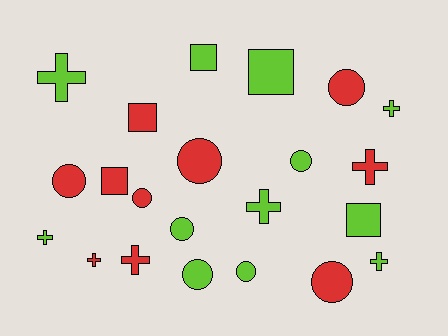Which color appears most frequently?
Lime, with 12 objects.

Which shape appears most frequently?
Circle, with 9 objects.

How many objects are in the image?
There are 22 objects.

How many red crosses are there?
There are 3 red crosses.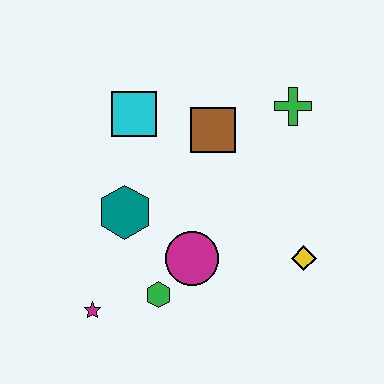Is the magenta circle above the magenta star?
Yes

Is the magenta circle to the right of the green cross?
No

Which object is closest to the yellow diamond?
The magenta circle is closest to the yellow diamond.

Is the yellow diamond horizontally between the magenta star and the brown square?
No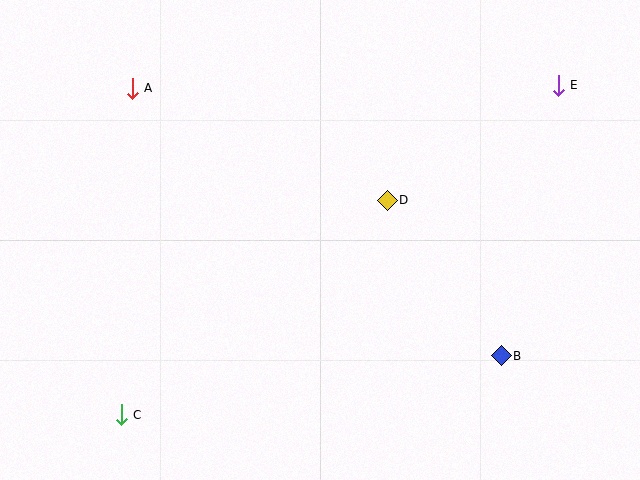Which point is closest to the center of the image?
Point D at (387, 200) is closest to the center.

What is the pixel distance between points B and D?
The distance between B and D is 192 pixels.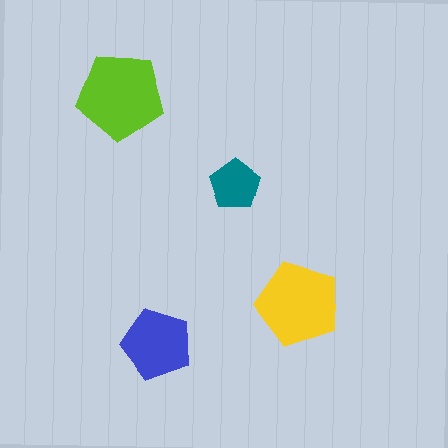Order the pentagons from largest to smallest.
the lime one, the yellow one, the blue one, the teal one.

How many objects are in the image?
There are 4 objects in the image.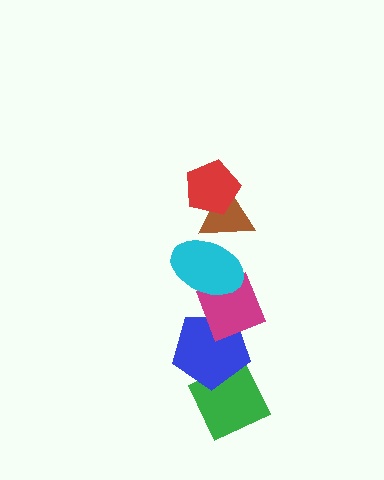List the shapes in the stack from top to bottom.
From top to bottom: the red pentagon, the brown triangle, the cyan ellipse, the magenta diamond, the blue pentagon, the green diamond.